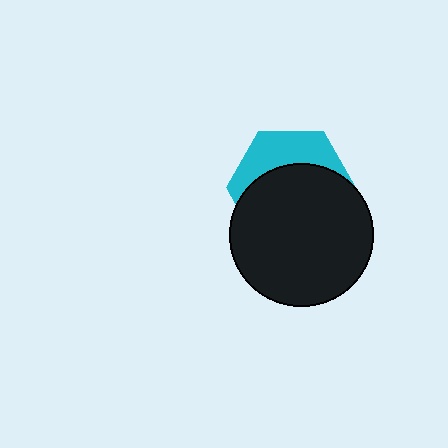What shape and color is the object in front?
The object in front is a black circle.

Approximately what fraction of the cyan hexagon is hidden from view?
Roughly 66% of the cyan hexagon is hidden behind the black circle.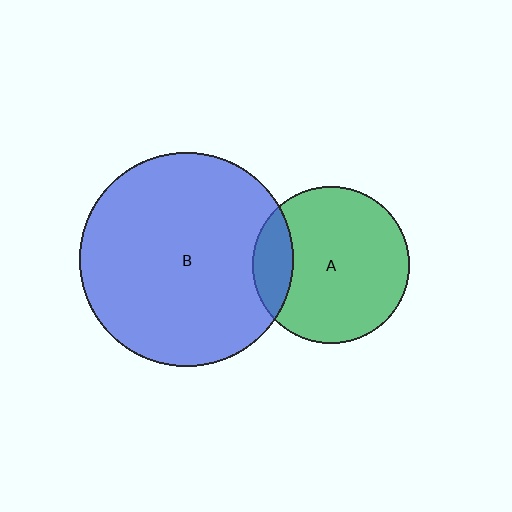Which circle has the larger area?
Circle B (blue).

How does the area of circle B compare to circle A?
Approximately 1.9 times.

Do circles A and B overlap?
Yes.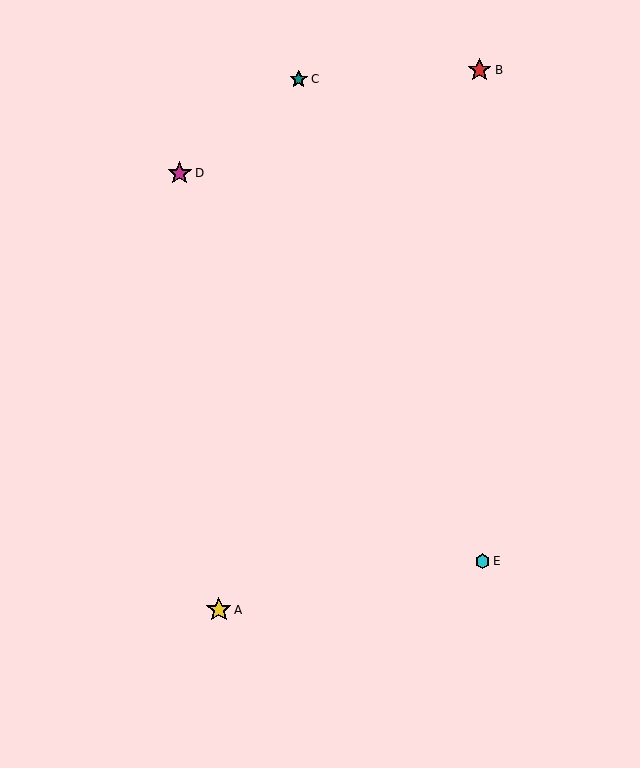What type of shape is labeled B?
Shape B is a red star.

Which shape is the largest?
The yellow star (labeled A) is the largest.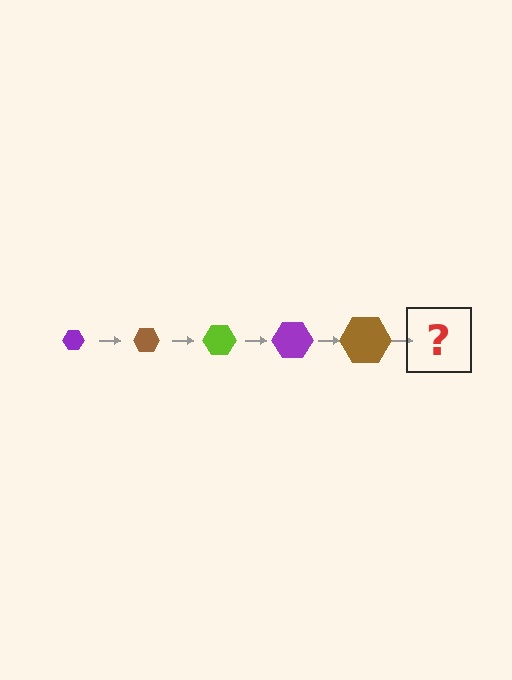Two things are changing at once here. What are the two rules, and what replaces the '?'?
The two rules are that the hexagon grows larger each step and the color cycles through purple, brown, and lime. The '?' should be a lime hexagon, larger than the previous one.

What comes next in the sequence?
The next element should be a lime hexagon, larger than the previous one.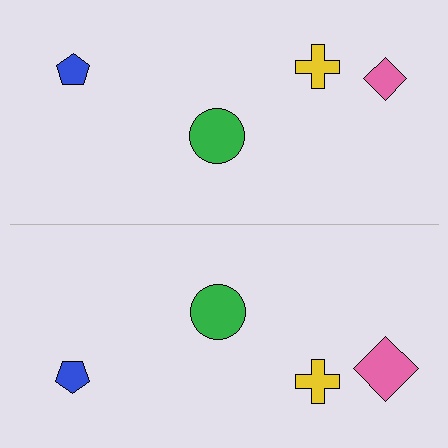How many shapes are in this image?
There are 8 shapes in this image.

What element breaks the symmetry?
The pink diamond on the bottom side has a different size than its mirror counterpart.